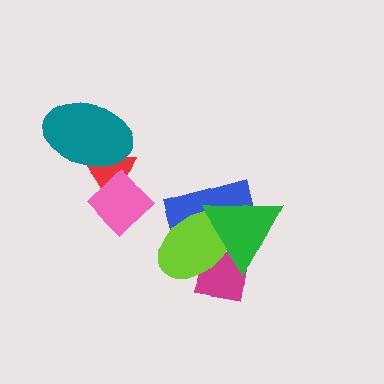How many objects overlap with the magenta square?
3 objects overlap with the magenta square.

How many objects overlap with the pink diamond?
1 object overlaps with the pink diamond.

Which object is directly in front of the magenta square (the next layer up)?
The blue rectangle is directly in front of the magenta square.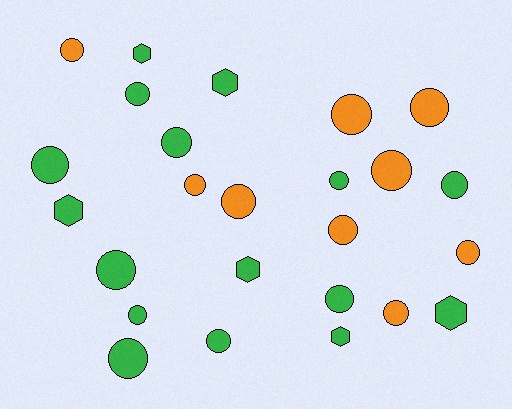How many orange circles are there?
There are 9 orange circles.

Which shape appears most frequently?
Circle, with 19 objects.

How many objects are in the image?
There are 25 objects.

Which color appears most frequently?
Green, with 16 objects.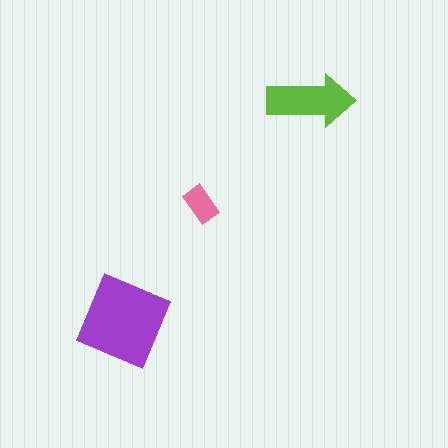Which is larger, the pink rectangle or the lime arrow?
The lime arrow.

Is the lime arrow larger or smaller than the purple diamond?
Smaller.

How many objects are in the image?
There are 3 objects in the image.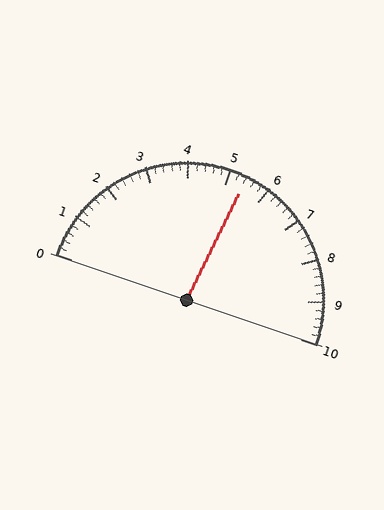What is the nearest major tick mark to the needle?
The nearest major tick mark is 5.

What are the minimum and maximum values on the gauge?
The gauge ranges from 0 to 10.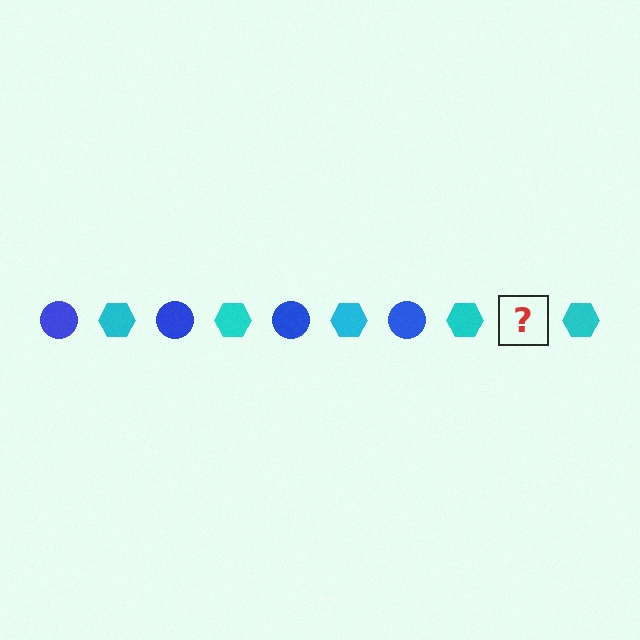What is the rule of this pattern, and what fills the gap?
The rule is that the pattern alternates between blue circle and cyan hexagon. The gap should be filled with a blue circle.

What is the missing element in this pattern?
The missing element is a blue circle.